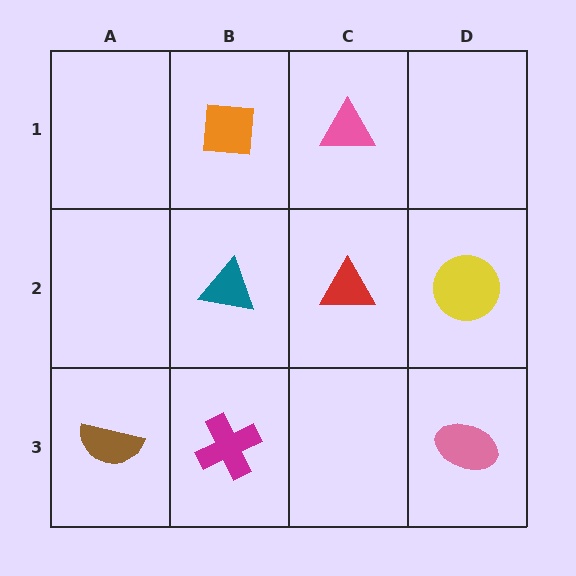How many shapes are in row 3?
3 shapes.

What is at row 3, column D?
A pink ellipse.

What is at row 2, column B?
A teal triangle.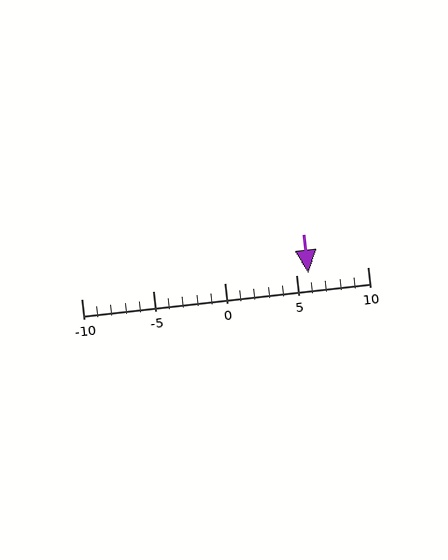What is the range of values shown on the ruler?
The ruler shows values from -10 to 10.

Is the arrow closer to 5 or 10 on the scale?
The arrow is closer to 5.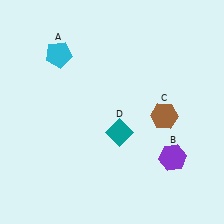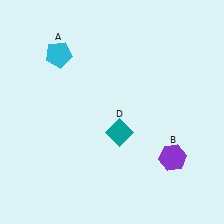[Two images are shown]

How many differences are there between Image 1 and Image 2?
There is 1 difference between the two images.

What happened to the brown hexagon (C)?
The brown hexagon (C) was removed in Image 2. It was in the bottom-right area of Image 1.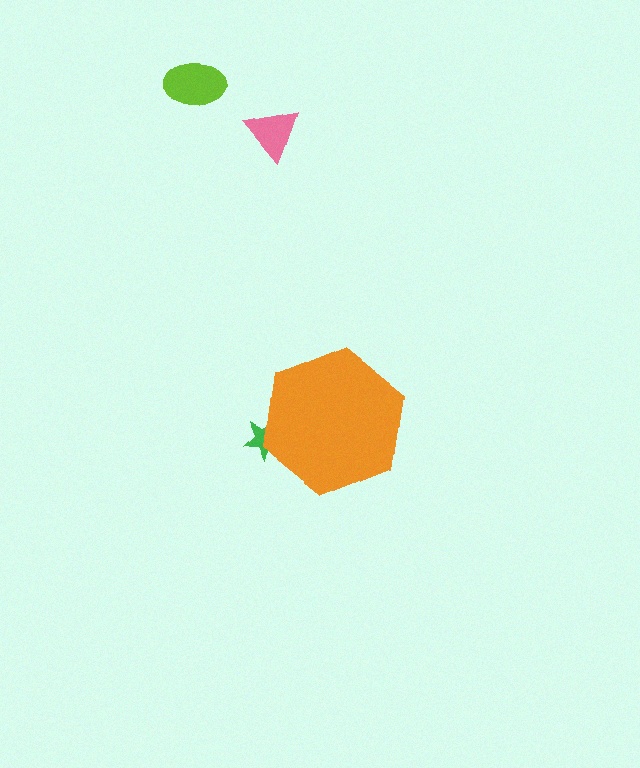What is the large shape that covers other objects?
An orange hexagon.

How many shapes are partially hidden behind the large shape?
1 shape is partially hidden.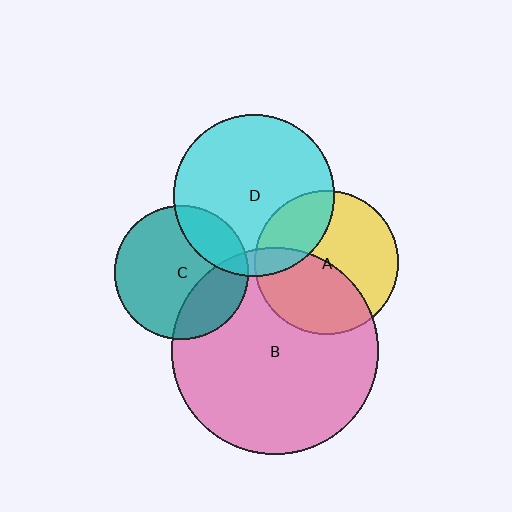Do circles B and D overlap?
Yes.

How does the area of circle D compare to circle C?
Approximately 1.4 times.